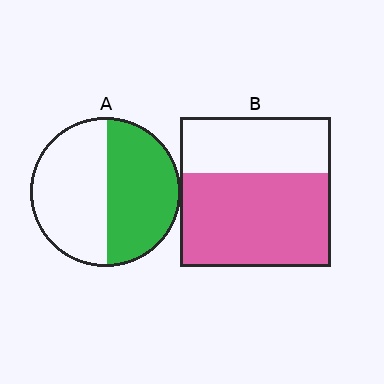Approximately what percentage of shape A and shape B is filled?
A is approximately 50% and B is approximately 65%.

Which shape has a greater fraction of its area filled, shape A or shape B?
Shape B.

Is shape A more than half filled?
Roughly half.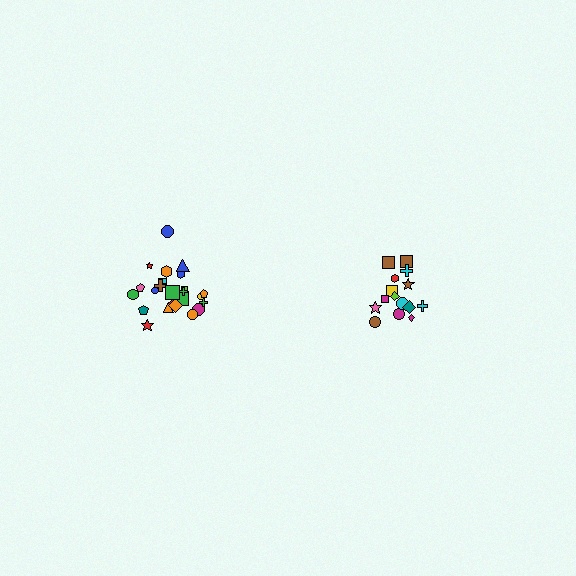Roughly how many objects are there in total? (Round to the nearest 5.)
Roughly 40 objects in total.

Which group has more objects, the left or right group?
The left group.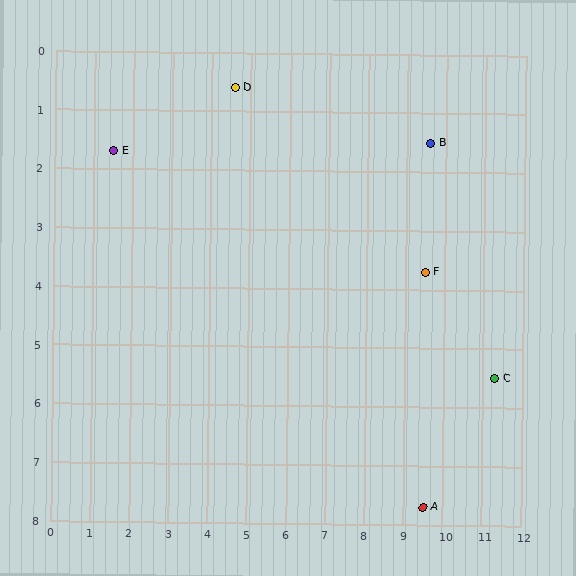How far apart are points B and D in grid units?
Points B and D are about 5.1 grid units apart.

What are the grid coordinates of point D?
Point D is at approximately (4.6, 0.6).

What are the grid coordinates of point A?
Point A is at approximately (9.5, 7.7).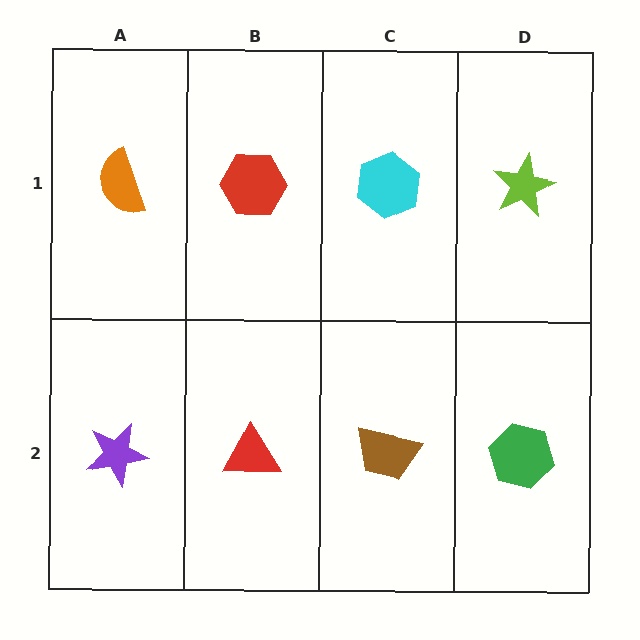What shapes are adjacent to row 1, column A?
A purple star (row 2, column A), a red hexagon (row 1, column B).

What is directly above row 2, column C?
A cyan hexagon.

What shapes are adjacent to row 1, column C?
A brown trapezoid (row 2, column C), a red hexagon (row 1, column B), a lime star (row 1, column D).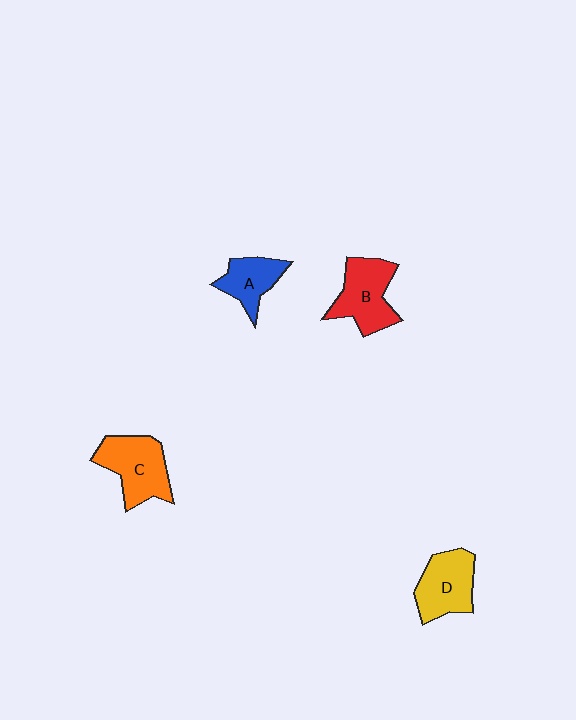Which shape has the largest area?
Shape C (orange).